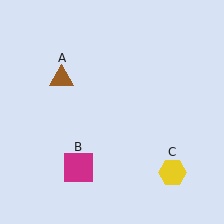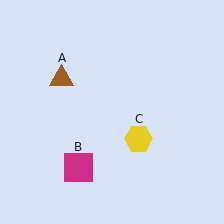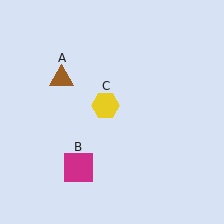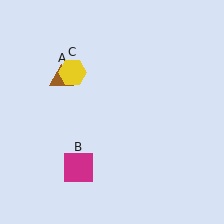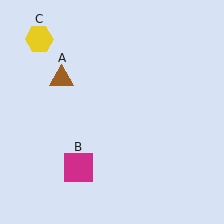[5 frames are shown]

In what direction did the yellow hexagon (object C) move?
The yellow hexagon (object C) moved up and to the left.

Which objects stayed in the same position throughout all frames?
Brown triangle (object A) and magenta square (object B) remained stationary.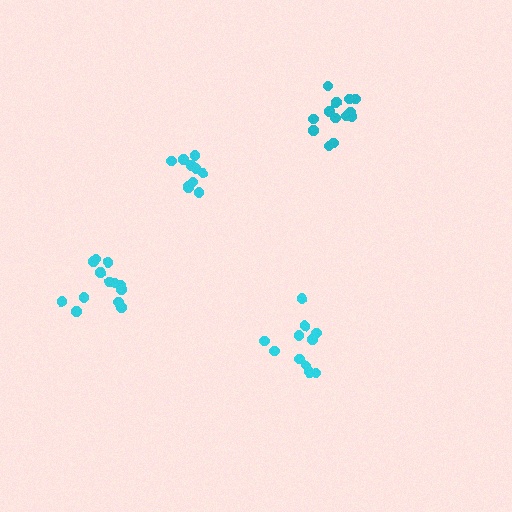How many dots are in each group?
Group 1: 14 dots, Group 2: 11 dots, Group 3: 13 dots, Group 4: 10 dots (48 total).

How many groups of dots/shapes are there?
There are 4 groups.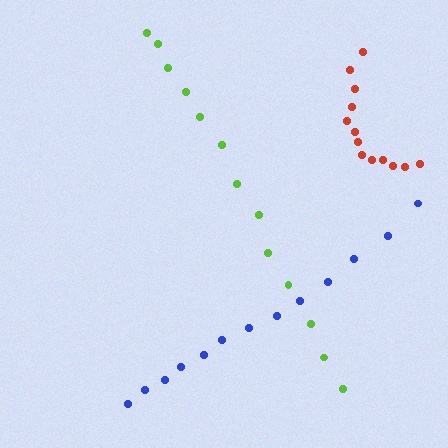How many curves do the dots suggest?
There are 3 distinct paths.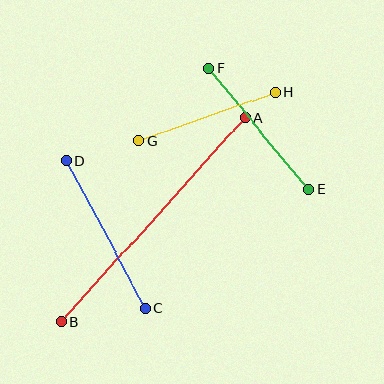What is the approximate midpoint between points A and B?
The midpoint is at approximately (153, 220) pixels.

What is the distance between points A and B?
The distance is approximately 275 pixels.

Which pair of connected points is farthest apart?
Points A and B are farthest apart.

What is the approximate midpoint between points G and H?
The midpoint is at approximately (207, 116) pixels.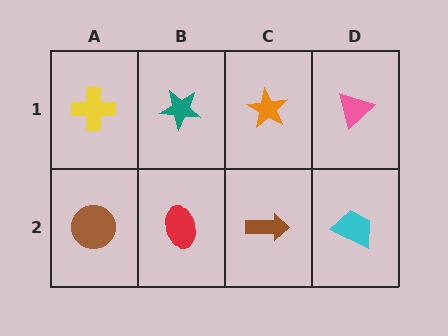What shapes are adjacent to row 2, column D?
A pink triangle (row 1, column D), a brown arrow (row 2, column C).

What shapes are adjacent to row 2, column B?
A teal star (row 1, column B), a brown circle (row 2, column A), a brown arrow (row 2, column C).